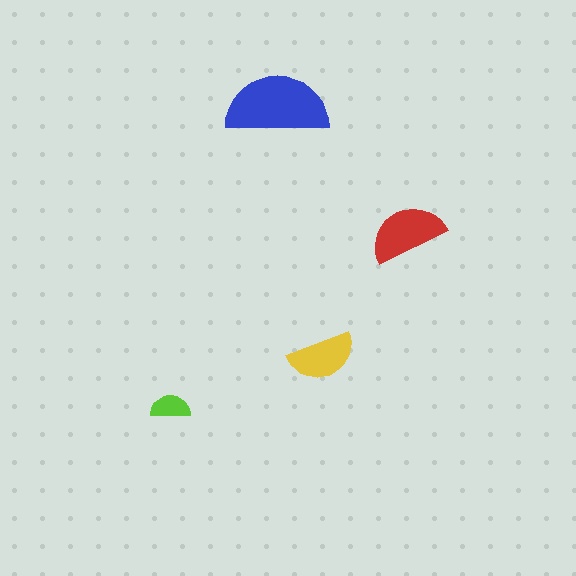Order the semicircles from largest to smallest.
the blue one, the red one, the yellow one, the lime one.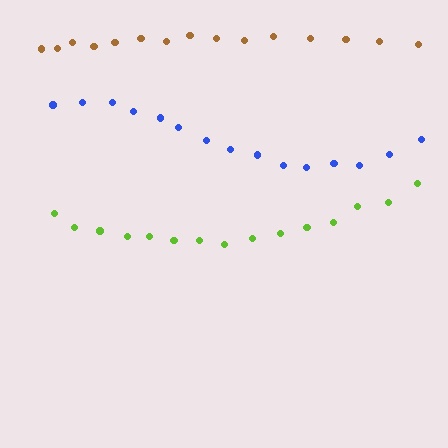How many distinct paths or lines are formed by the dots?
There are 3 distinct paths.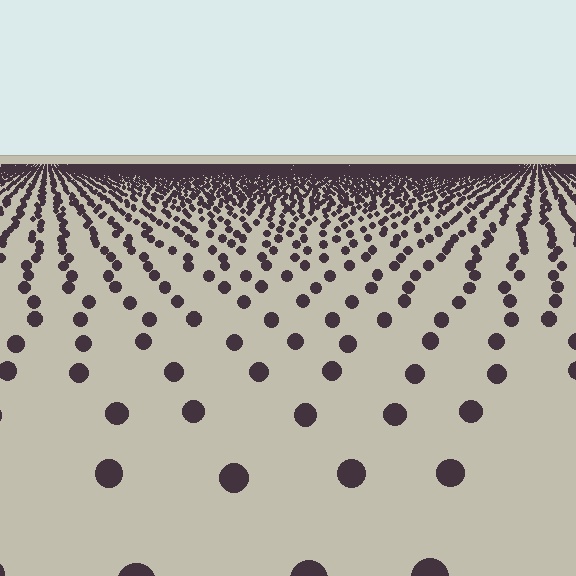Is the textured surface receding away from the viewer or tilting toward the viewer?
The surface is receding away from the viewer. Texture elements get smaller and denser toward the top.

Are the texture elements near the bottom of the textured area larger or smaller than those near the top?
Larger. Near the bottom, elements are closer to the viewer and appear at a bigger on-screen size.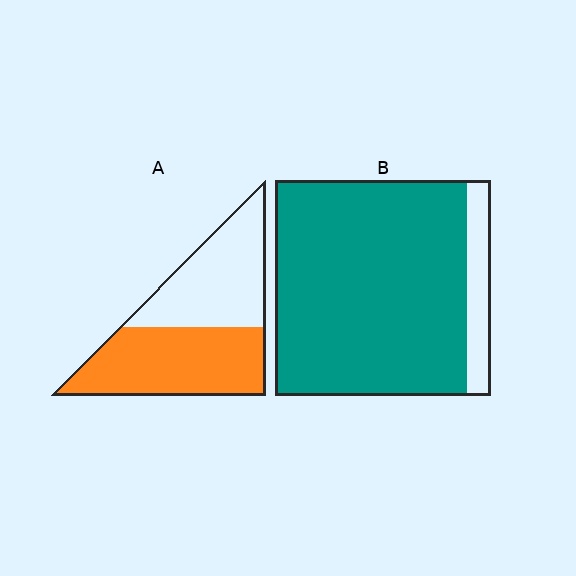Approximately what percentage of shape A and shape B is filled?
A is approximately 55% and B is approximately 90%.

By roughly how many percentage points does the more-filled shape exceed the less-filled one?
By roughly 35 percentage points (B over A).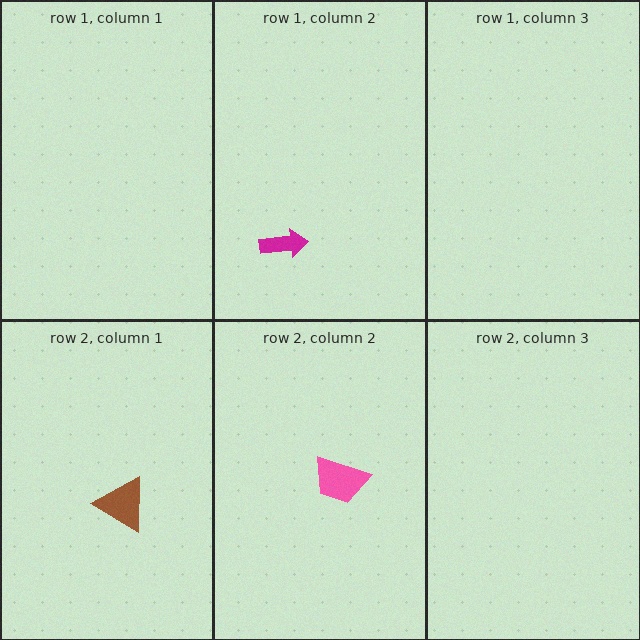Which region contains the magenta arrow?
The row 1, column 2 region.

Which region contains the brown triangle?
The row 2, column 1 region.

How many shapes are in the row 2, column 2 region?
1.